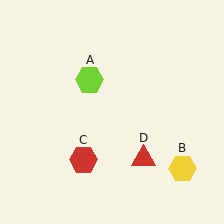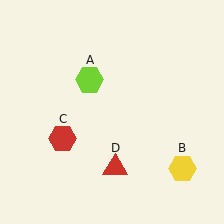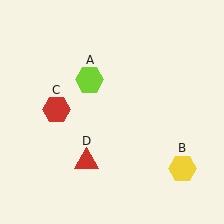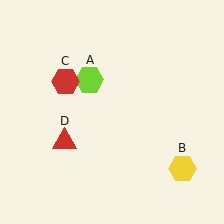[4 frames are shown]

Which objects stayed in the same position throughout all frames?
Lime hexagon (object A) and yellow hexagon (object B) remained stationary.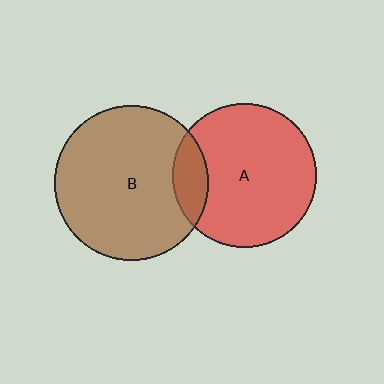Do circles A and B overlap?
Yes.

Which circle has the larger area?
Circle B (brown).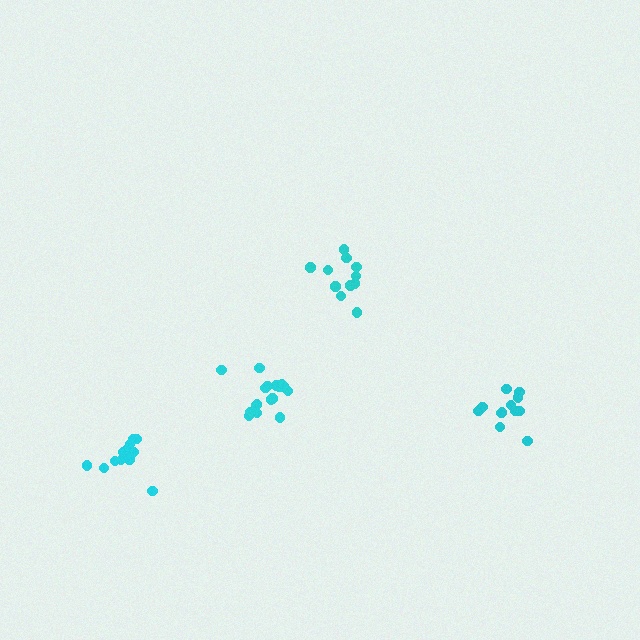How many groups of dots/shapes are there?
There are 4 groups.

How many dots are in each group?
Group 1: 17 dots, Group 2: 12 dots, Group 3: 13 dots, Group 4: 12 dots (54 total).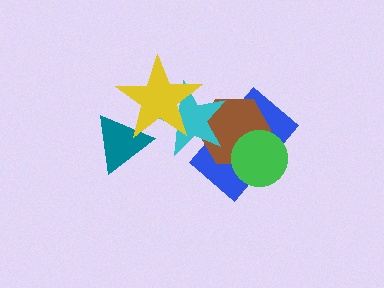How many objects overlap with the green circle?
2 objects overlap with the green circle.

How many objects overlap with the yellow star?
2 objects overlap with the yellow star.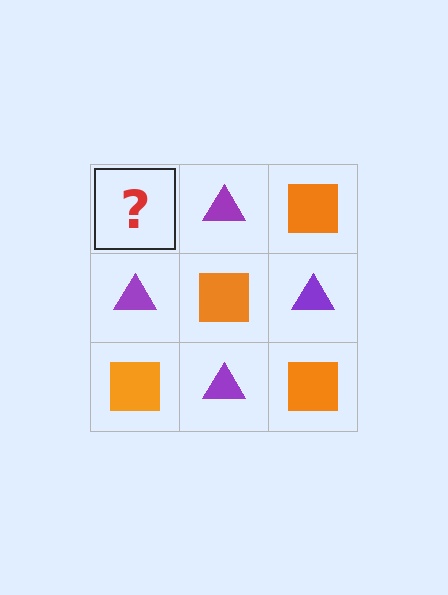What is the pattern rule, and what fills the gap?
The rule is that it alternates orange square and purple triangle in a checkerboard pattern. The gap should be filled with an orange square.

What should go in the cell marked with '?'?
The missing cell should contain an orange square.